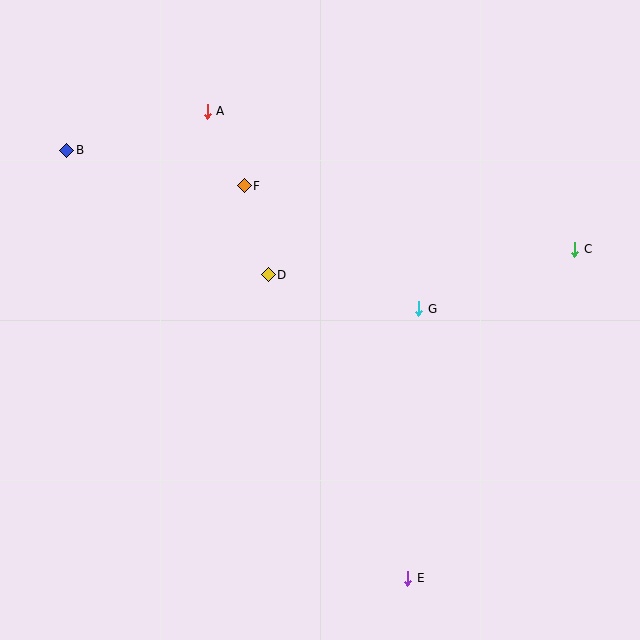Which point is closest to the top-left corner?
Point B is closest to the top-left corner.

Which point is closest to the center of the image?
Point D at (268, 275) is closest to the center.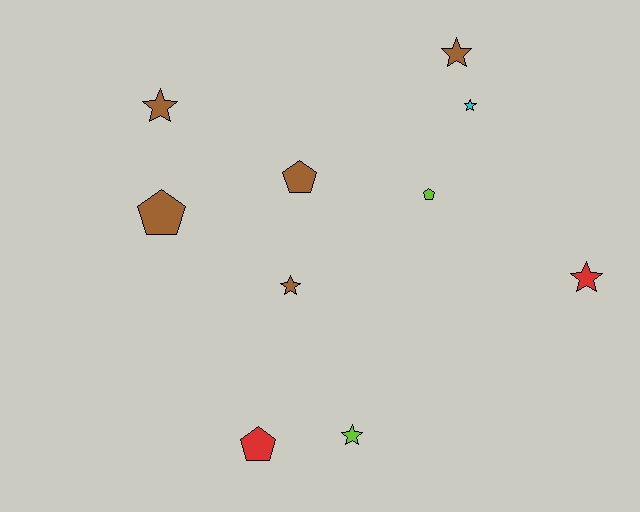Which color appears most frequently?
Brown, with 5 objects.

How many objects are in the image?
There are 10 objects.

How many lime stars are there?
There is 1 lime star.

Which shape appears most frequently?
Star, with 6 objects.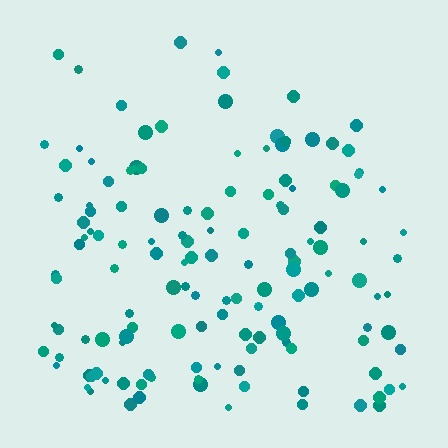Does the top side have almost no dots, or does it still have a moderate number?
Still a moderate number, just noticeably fewer than the bottom.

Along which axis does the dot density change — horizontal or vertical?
Vertical.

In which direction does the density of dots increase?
From top to bottom, with the bottom side densest.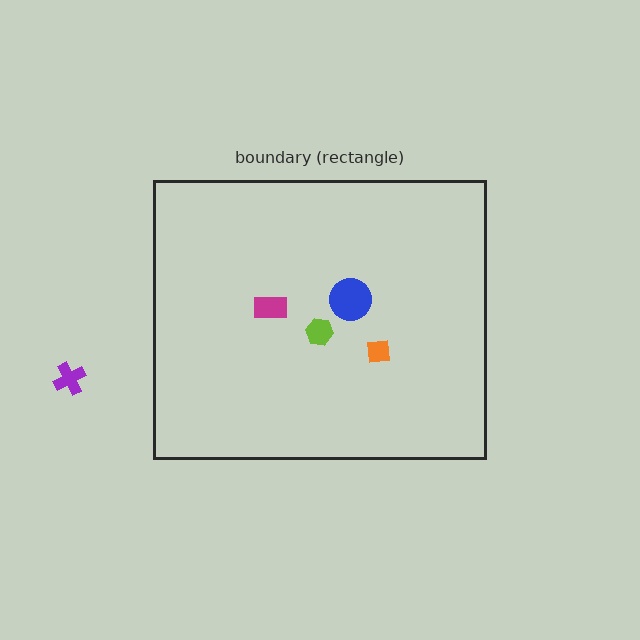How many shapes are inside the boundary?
4 inside, 1 outside.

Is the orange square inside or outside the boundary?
Inside.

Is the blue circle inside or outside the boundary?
Inside.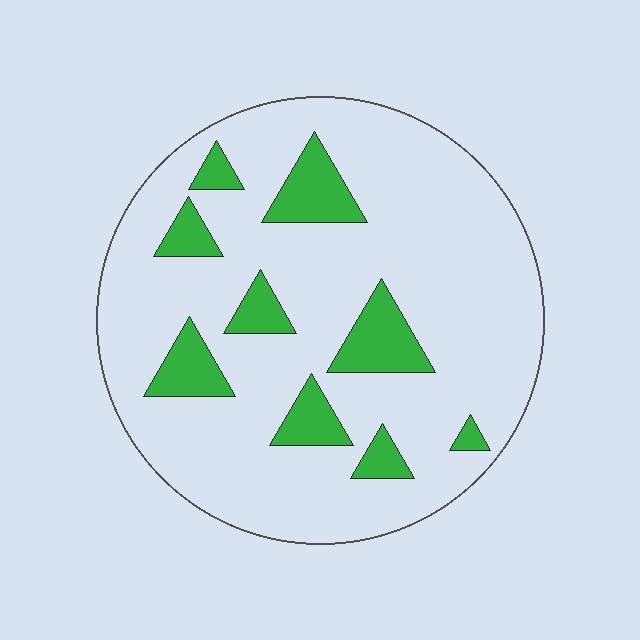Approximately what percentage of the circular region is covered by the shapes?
Approximately 15%.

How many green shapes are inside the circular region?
9.